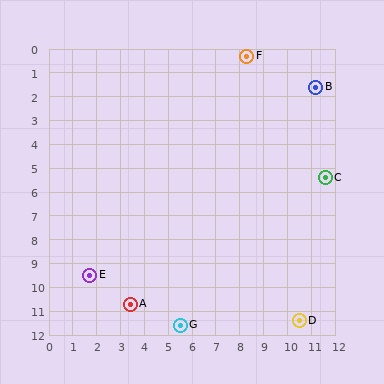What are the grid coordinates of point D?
Point D is at approximately (10.5, 11.4).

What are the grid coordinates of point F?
Point F is at approximately (8.3, 0.3).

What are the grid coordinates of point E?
Point E is at approximately (1.7, 9.5).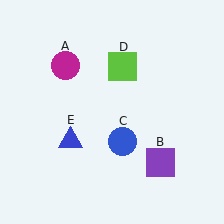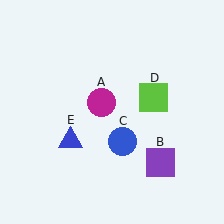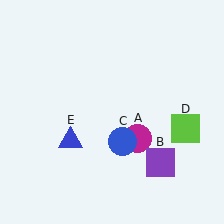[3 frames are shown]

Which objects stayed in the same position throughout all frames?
Purple square (object B) and blue circle (object C) and blue triangle (object E) remained stationary.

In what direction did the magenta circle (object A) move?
The magenta circle (object A) moved down and to the right.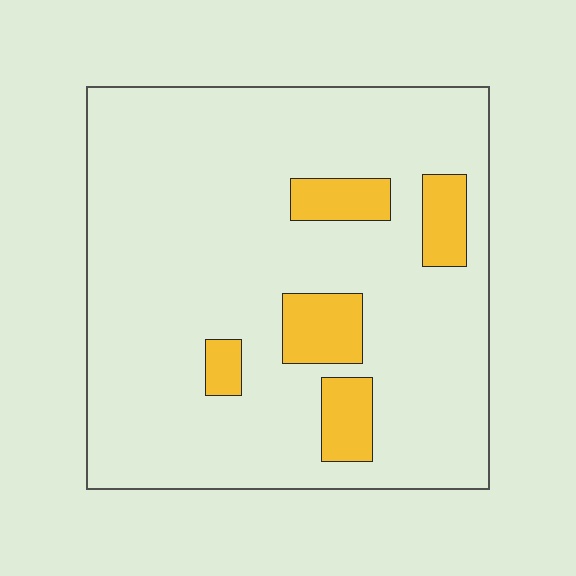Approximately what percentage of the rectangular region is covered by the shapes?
Approximately 15%.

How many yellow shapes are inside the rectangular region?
5.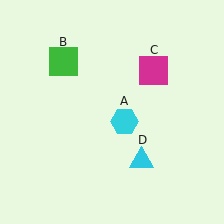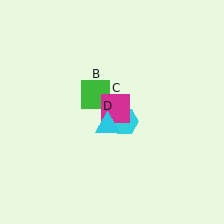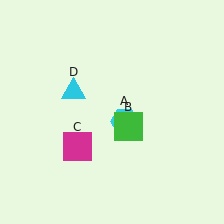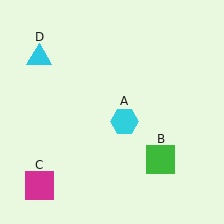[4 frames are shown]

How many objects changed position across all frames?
3 objects changed position: green square (object B), magenta square (object C), cyan triangle (object D).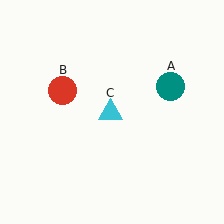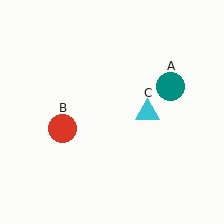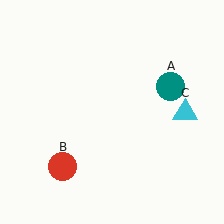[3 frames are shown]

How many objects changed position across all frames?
2 objects changed position: red circle (object B), cyan triangle (object C).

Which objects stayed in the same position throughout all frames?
Teal circle (object A) remained stationary.